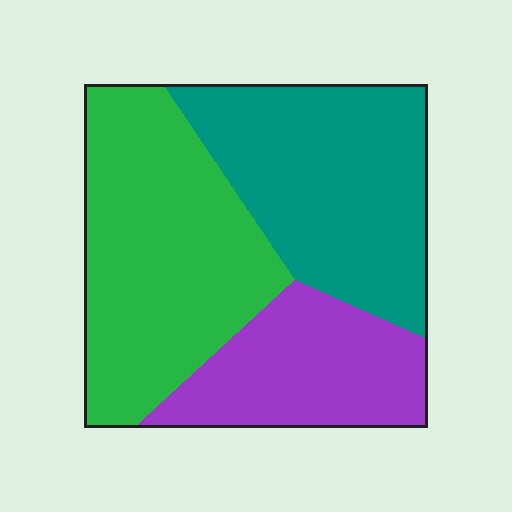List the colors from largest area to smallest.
From largest to smallest: green, teal, purple.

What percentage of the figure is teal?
Teal takes up between a third and a half of the figure.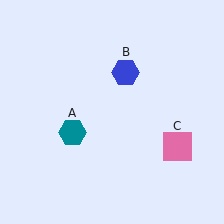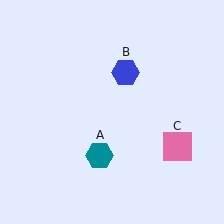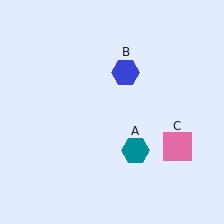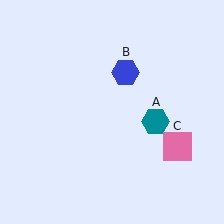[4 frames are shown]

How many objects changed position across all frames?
1 object changed position: teal hexagon (object A).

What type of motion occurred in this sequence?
The teal hexagon (object A) rotated counterclockwise around the center of the scene.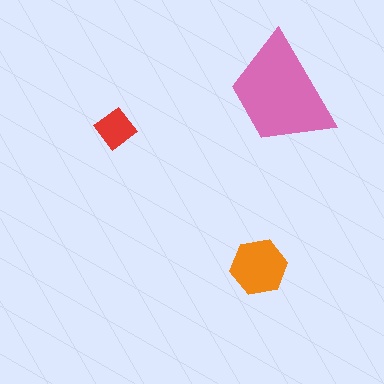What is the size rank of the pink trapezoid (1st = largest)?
1st.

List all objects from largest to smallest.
The pink trapezoid, the orange hexagon, the red diamond.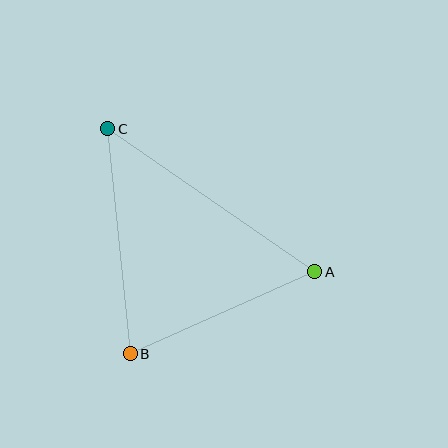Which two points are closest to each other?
Points A and B are closest to each other.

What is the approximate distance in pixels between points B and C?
The distance between B and C is approximately 226 pixels.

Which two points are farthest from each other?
Points A and C are farthest from each other.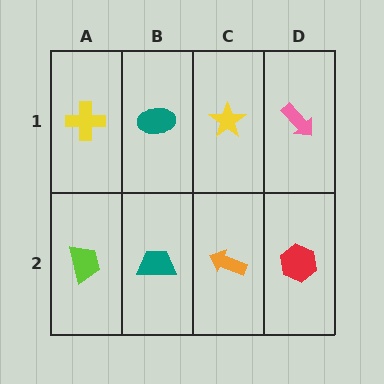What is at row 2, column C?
An orange arrow.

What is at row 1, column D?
A pink arrow.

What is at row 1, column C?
A yellow star.